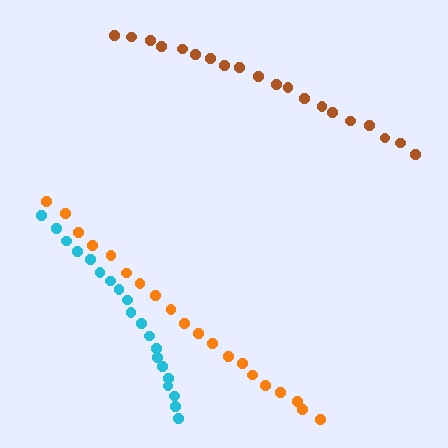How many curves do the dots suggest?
There are 3 distinct paths.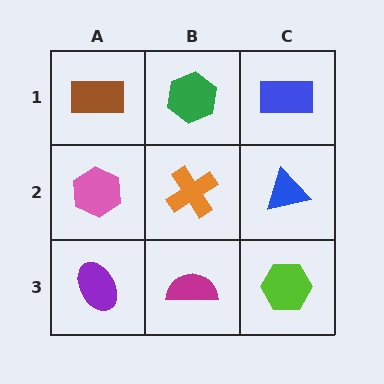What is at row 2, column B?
An orange cross.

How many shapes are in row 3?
3 shapes.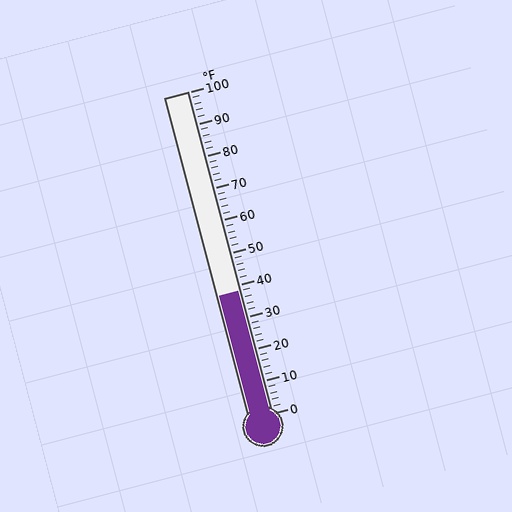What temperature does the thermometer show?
The thermometer shows approximately 38°F.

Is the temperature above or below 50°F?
The temperature is below 50°F.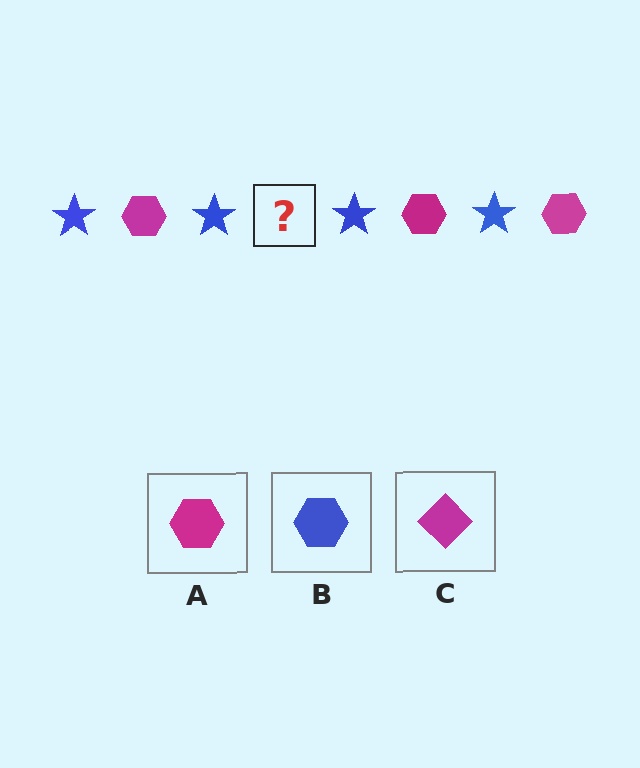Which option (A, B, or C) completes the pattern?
A.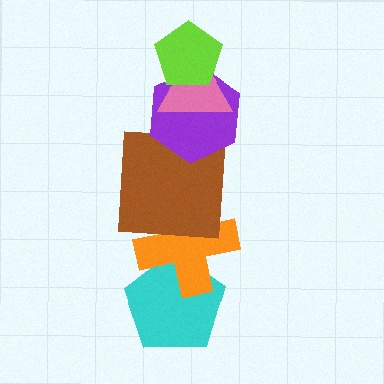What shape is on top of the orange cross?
The brown square is on top of the orange cross.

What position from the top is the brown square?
The brown square is 4th from the top.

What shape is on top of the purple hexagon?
The pink triangle is on top of the purple hexagon.